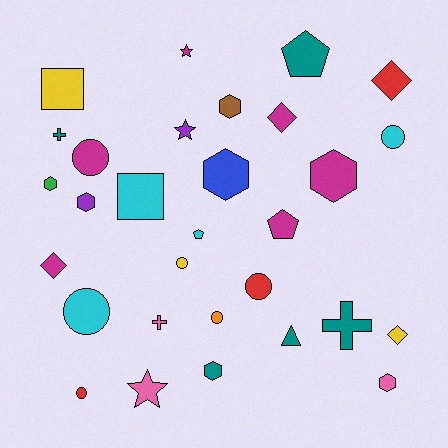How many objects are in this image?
There are 30 objects.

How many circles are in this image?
There are 7 circles.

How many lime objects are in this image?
There are no lime objects.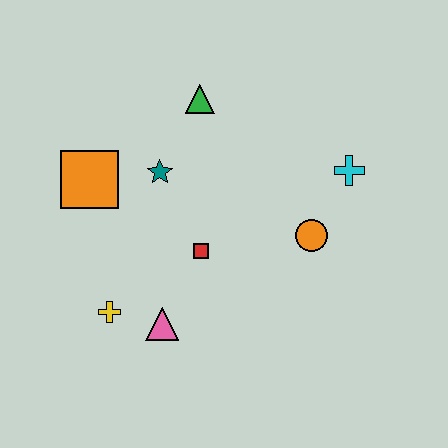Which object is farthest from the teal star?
The cyan cross is farthest from the teal star.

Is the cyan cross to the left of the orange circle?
No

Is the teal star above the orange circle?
Yes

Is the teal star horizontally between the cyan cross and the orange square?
Yes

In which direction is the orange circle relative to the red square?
The orange circle is to the right of the red square.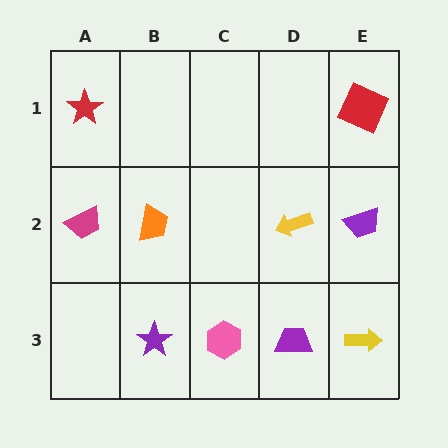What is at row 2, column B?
An orange trapezoid.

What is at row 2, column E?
A purple trapezoid.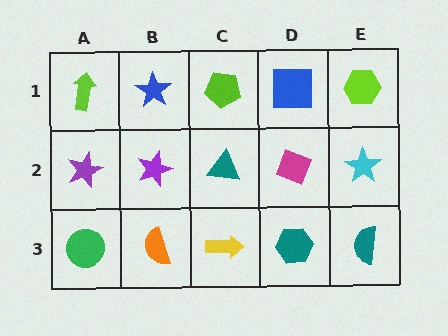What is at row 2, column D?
A magenta diamond.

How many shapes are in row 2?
5 shapes.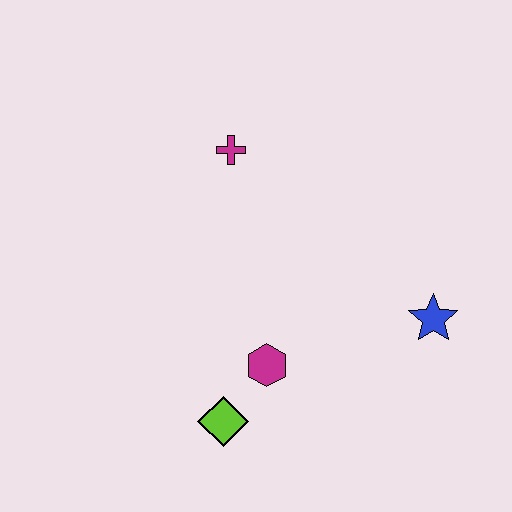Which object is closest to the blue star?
The magenta hexagon is closest to the blue star.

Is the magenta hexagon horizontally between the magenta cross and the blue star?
Yes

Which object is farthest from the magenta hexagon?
The magenta cross is farthest from the magenta hexagon.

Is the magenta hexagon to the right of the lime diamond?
Yes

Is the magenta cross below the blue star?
No